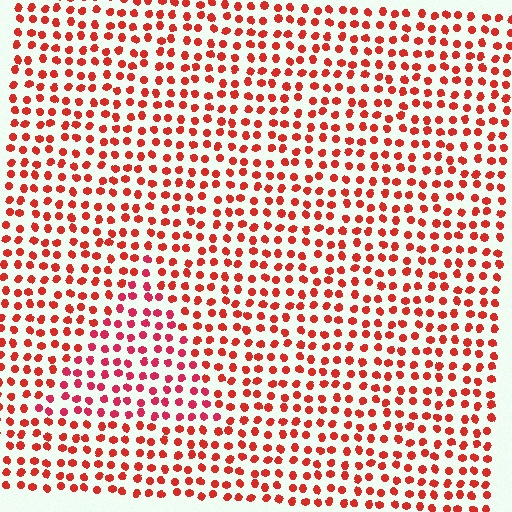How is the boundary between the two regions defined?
The boundary is defined purely by a slight shift in hue (about 19 degrees). Spacing, size, and orientation are identical on both sides.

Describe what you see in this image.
The image is filled with small red elements in a uniform arrangement. A triangle-shaped region is visible where the elements are tinted to a slightly different hue, forming a subtle color boundary.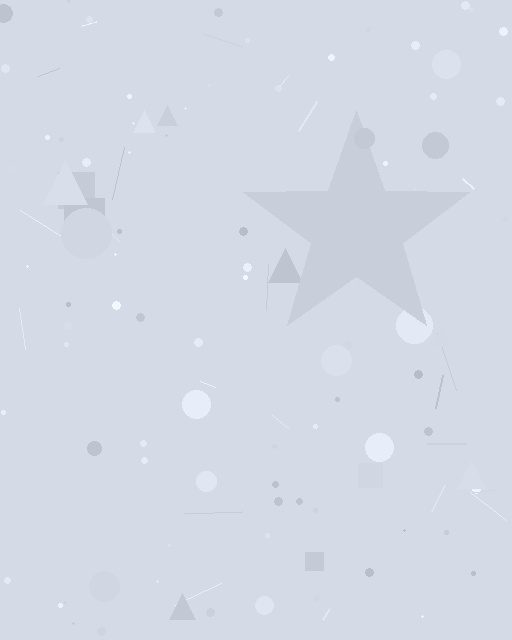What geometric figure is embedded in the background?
A star is embedded in the background.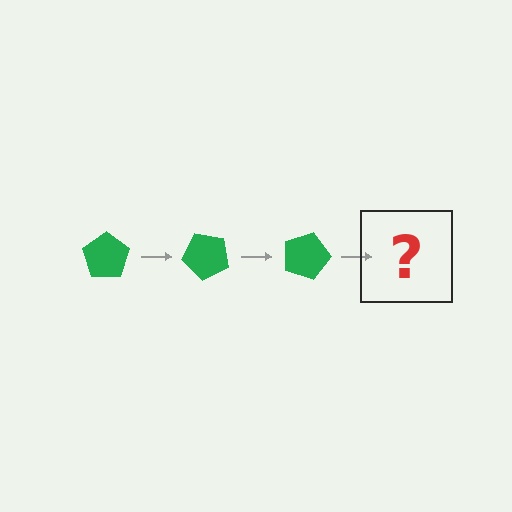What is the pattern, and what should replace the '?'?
The pattern is that the pentagon rotates 45 degrees each step. The '?' should be a green pentagon rotated 135 degrees.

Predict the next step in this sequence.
The next step is a green pentagon rotated 135 degrees.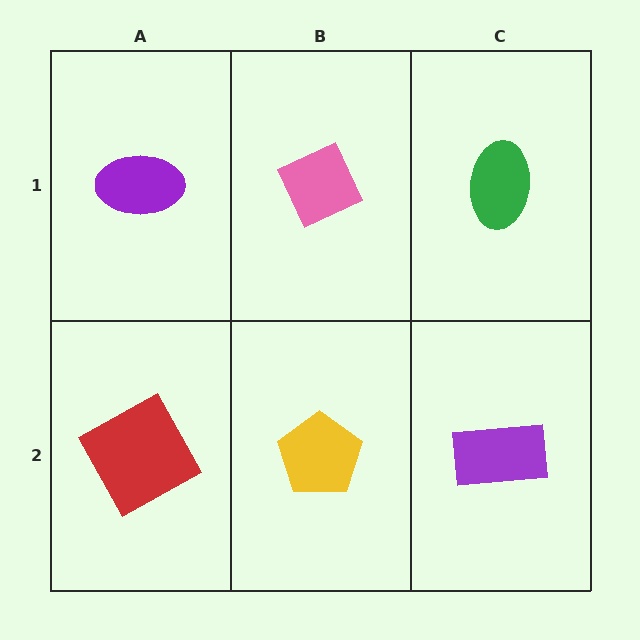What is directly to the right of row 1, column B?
A green ellipse.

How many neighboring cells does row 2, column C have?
2.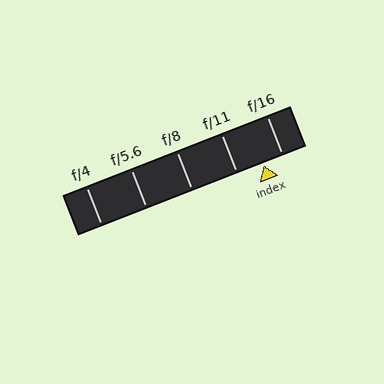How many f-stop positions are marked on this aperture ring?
There are 5 f-stop positions marked.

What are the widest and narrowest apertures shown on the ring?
The widest aperture shown is f/4 and the narrowest is f/16.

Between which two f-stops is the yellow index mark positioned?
The index mark is between f/11 and f/16.